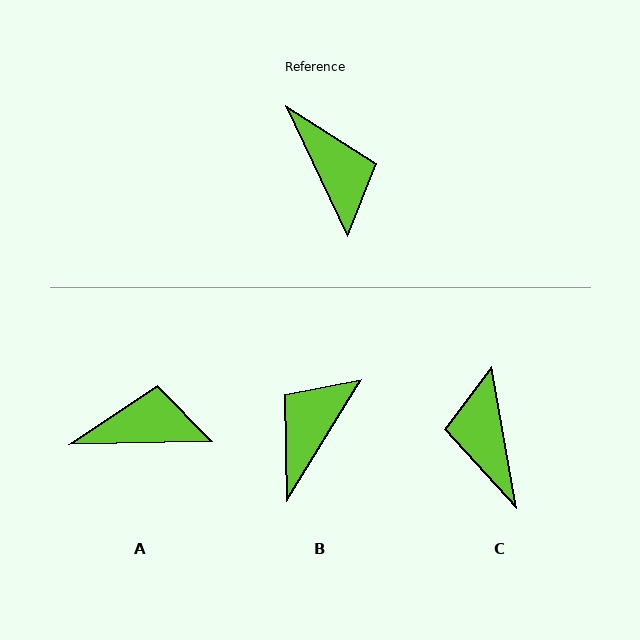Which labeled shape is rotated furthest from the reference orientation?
C, about 165 degrees away.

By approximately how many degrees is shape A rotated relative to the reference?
Approximately 66 degrees counter-clockwise.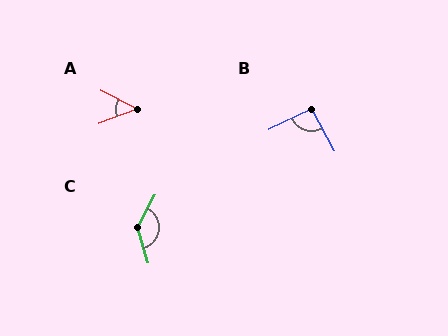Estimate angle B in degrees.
Approximately 93 degrees.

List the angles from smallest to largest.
A (47°), B (93°), C (135°).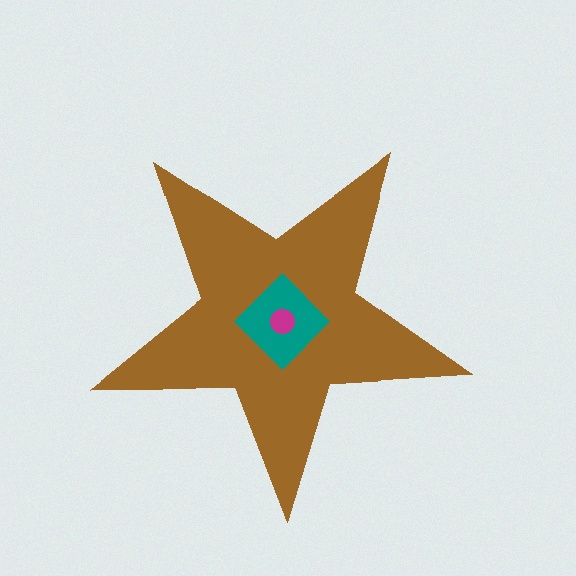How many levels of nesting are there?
3.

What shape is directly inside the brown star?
The teal diamond.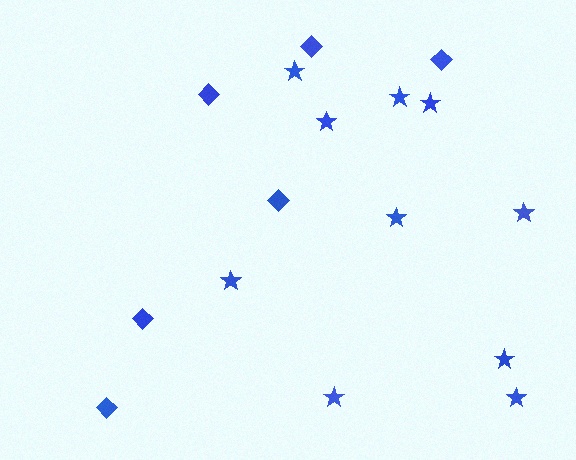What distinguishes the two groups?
There are 2 groups: one group of stars (10) and one group of diamonds (6).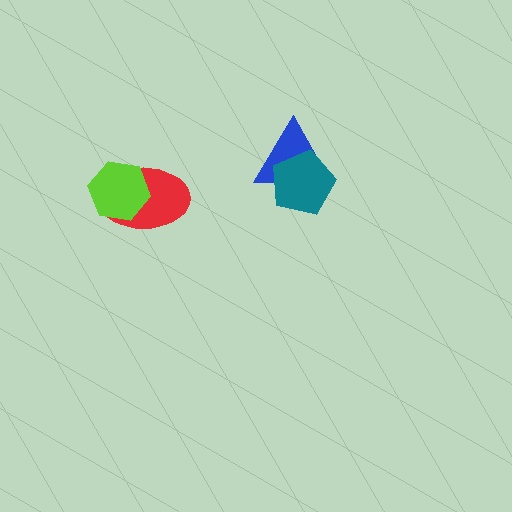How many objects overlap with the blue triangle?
1 object overlaps with the blue triangle.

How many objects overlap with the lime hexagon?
1 object overlaps with the lime hexagon.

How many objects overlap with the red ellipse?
1 object overlaps with the red ellipse.